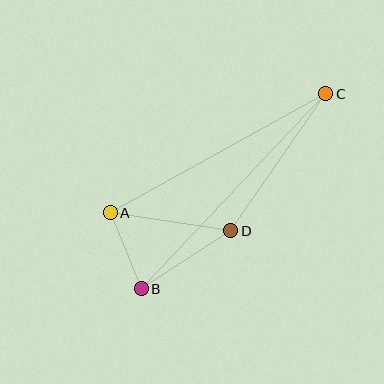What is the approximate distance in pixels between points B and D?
The distance between B and D is approximately 107 pixels.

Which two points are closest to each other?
Points A and B are closest to each other.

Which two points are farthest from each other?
Points B and C are farthest from each other.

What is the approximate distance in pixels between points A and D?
The distance between A and D is approximately 122 pixels.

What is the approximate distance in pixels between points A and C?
The distance between A and C is approximately 246 pixels.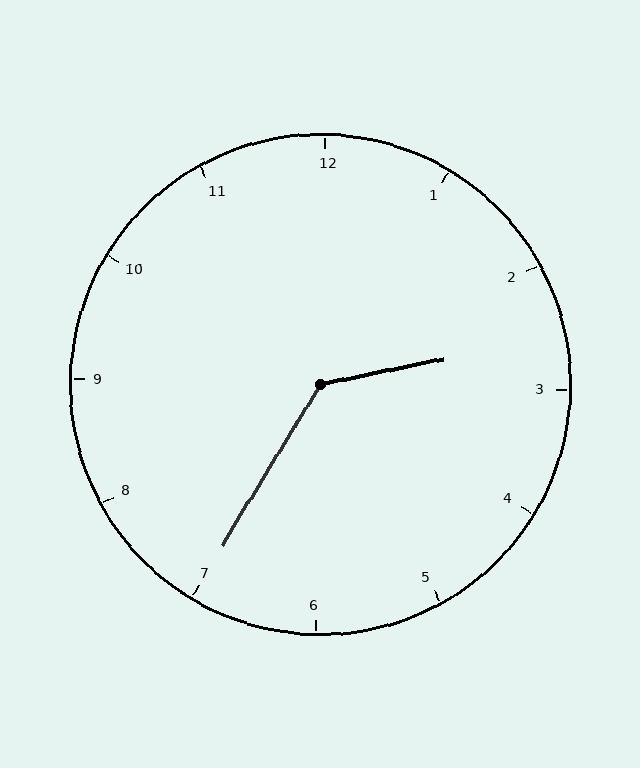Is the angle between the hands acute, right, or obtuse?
It is obtuse.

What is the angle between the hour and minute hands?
Approximately 132 degrees.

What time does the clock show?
2:35.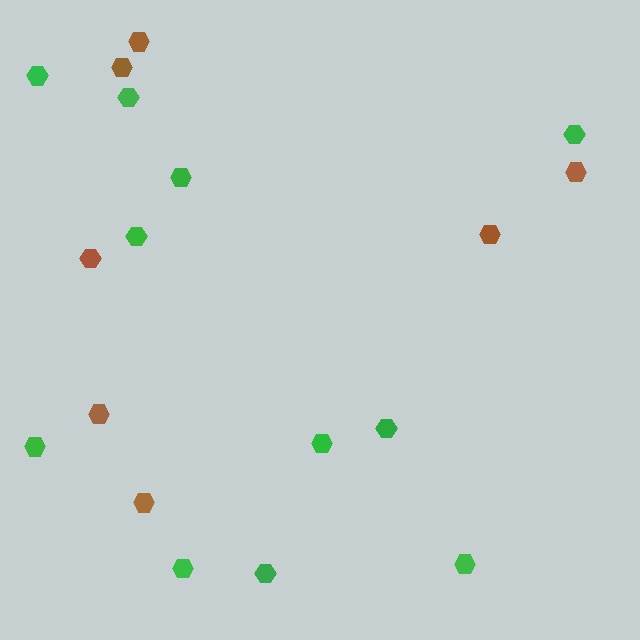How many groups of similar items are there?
There are 2 groups: one group of brown hexagons (7) and one group of green hexagons (11).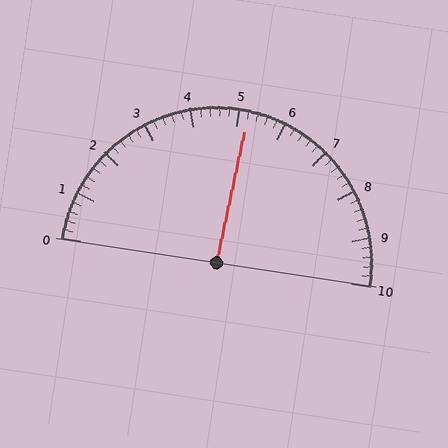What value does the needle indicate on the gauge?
The needle indicates approximately 5.2.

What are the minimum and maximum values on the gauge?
The gauge ranges from 0 to 10.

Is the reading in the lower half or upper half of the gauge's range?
The reading is in the upper half of the range (0 to 10).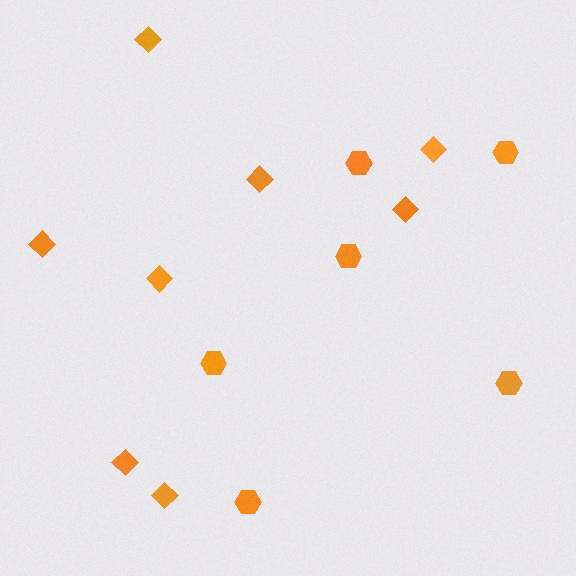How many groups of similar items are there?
There are 2 groups: one group of hexagons (6) and one group of diamonds (8).